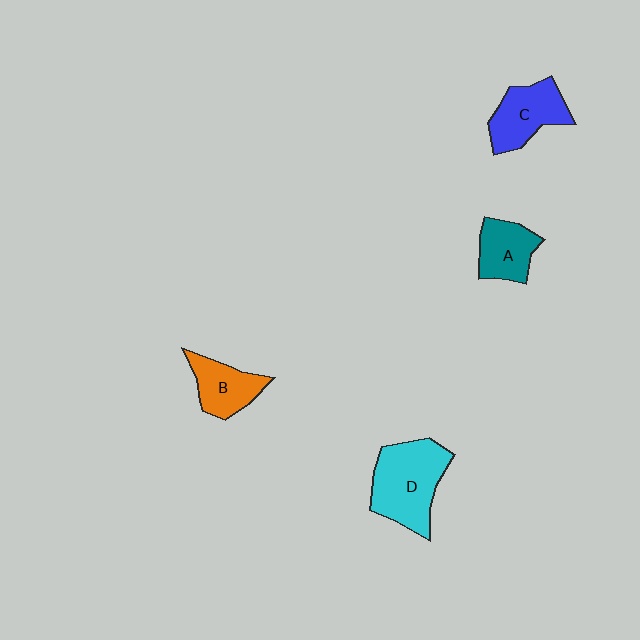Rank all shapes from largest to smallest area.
From largest to smallest: D (cyan), C (blue), B (orange), A (teal).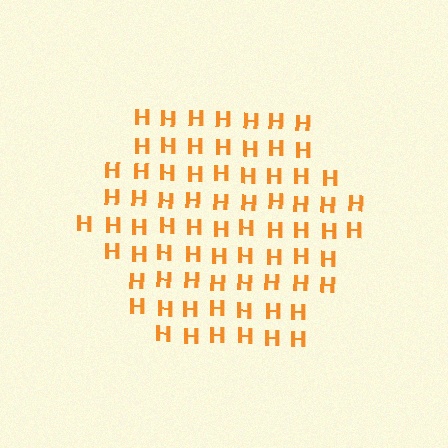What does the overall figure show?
The overall figure shows a hexagon.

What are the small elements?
The small elements are letter H's.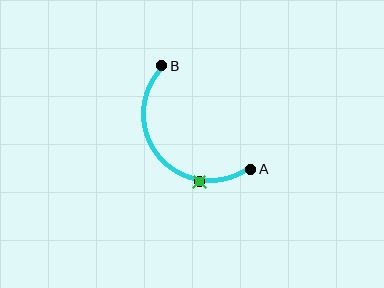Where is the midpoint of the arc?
The arc midpoint is the point on the curve farthest from the straight line joining A and B. It sits below and to the left of that line.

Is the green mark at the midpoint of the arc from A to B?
No. The green mark lies on the arc but is closer to endpoint A. The arc midpoint would be at the point on the curve equidistant along the arc from both A and B.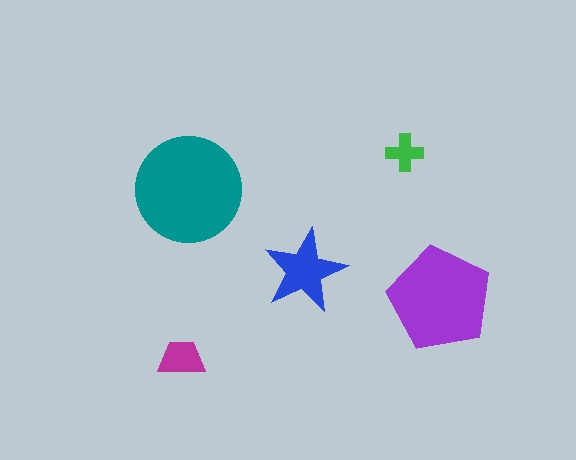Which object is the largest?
The teal circle.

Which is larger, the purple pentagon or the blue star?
The purple pentagon.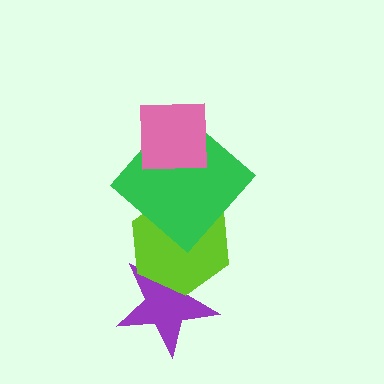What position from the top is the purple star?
The purple star is 4th from the top.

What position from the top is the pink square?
The pink square is 1st from the top.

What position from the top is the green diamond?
The green diamond is 2nd from the top.